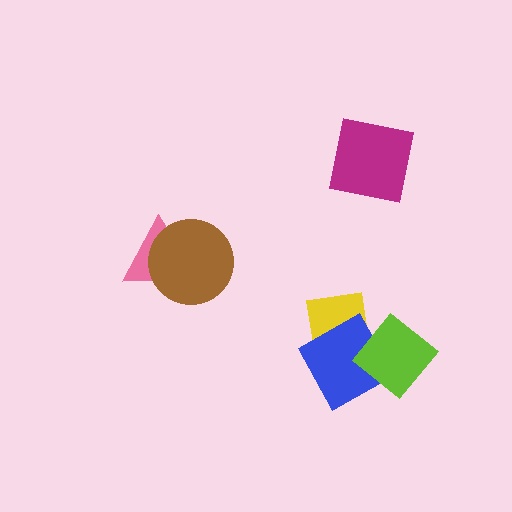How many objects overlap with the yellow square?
2 objects overlap with the yellow square.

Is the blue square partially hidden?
Yes, it is partially covered by another shape.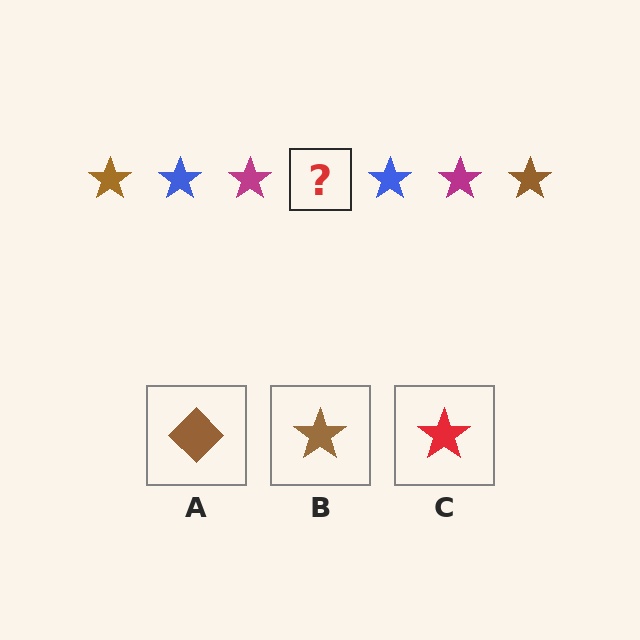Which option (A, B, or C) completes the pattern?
B.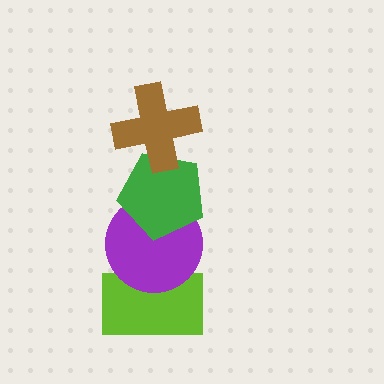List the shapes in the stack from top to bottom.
From top to bottom: the brown cross, the green pentagon, the purple circle, the lime rectangle.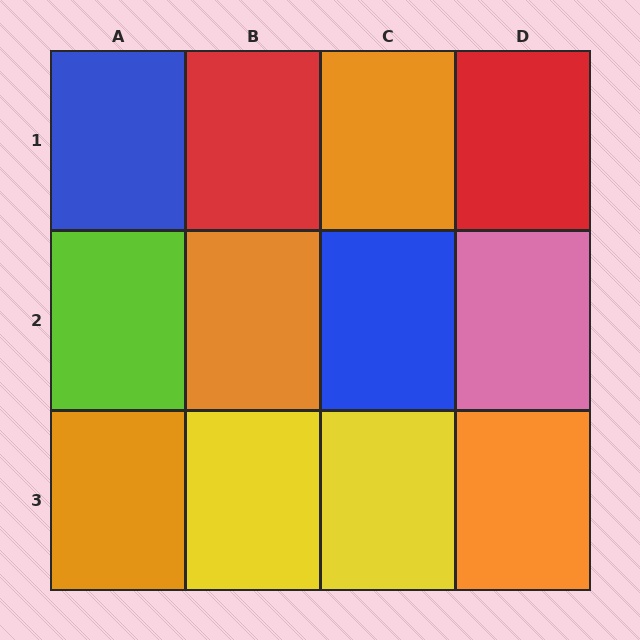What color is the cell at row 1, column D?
Red.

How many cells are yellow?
2 cells are yellow.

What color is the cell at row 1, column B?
Red.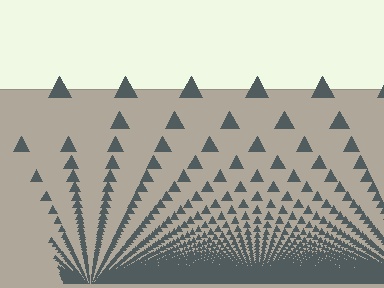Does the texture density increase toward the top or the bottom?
Density increases toward the bottom.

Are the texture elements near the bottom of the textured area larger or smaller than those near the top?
Smaller. The gradient is inverted — elements near the bottom are smaller and denser.